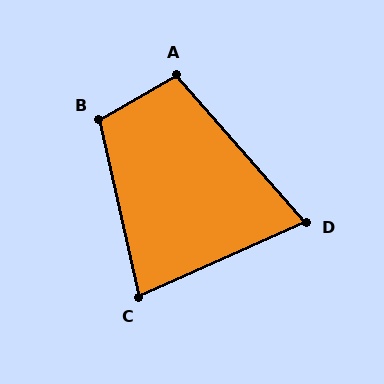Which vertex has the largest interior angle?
B, at approximately 107 degrees.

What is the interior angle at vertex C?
Approximately 78 degrees (acute).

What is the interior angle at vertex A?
Approximately 102 degrees (obtuse).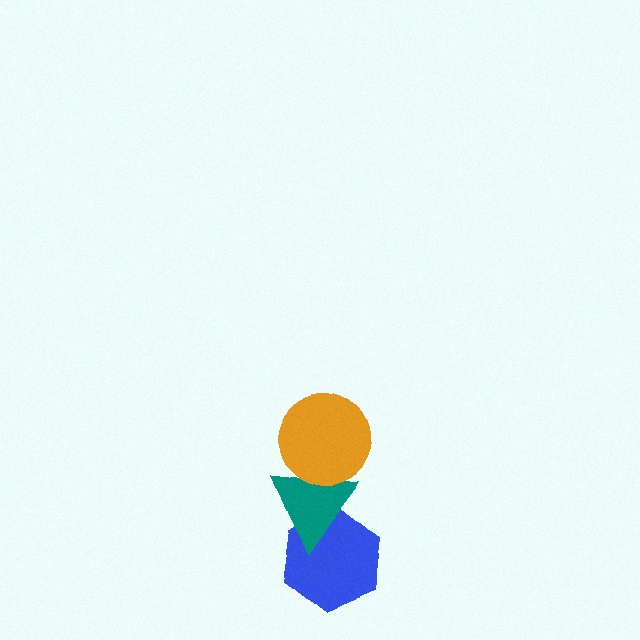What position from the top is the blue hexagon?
The blue hexagon is 3rd from the top.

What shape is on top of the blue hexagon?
The teal triangle is on top of the blue hexagon.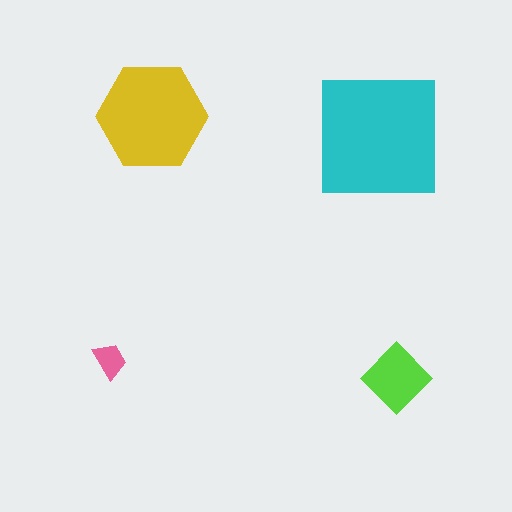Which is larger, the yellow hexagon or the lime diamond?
The yellow hexagon.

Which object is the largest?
The cyan square.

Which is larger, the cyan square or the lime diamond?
The cyan square.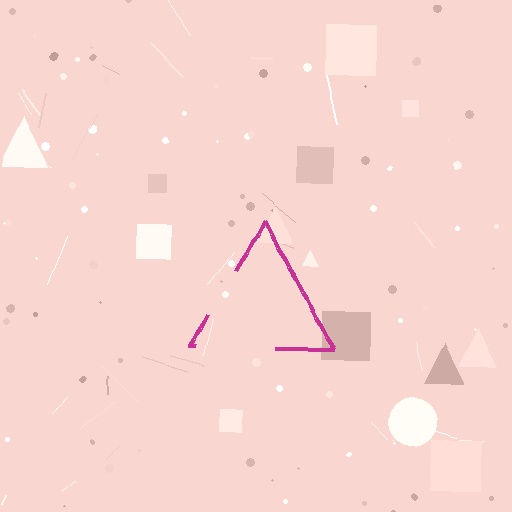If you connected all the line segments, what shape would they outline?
They would outline a triangle.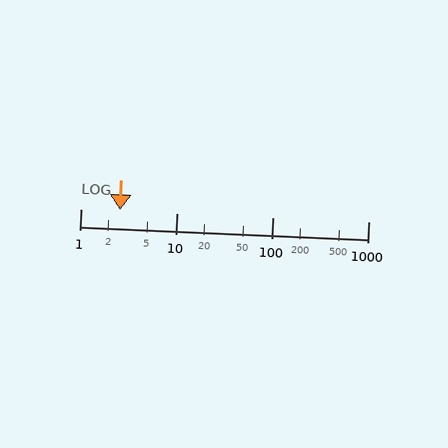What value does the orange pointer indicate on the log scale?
The pointer indicates approximately 2.6.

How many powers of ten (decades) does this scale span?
The scale spans 3 decades, from 1 to 1000.